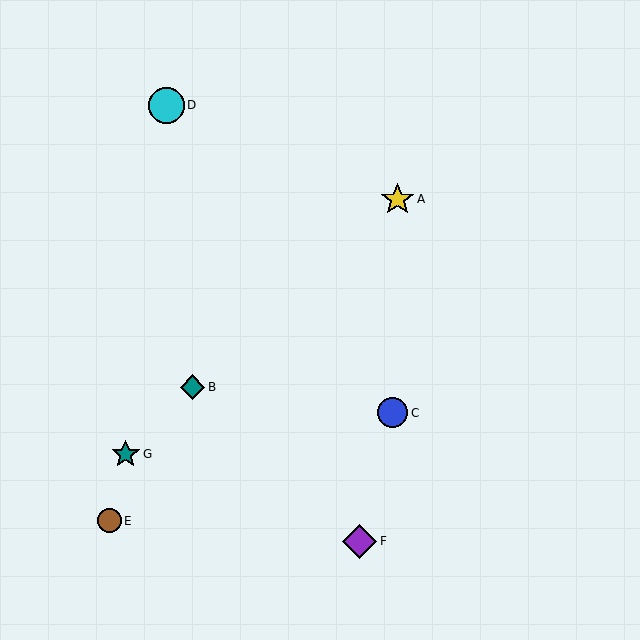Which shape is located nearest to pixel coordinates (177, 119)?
The cyan circle (labeled D) at (166, 105) is nearest to that location.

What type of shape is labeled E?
Shape E is a brown circle.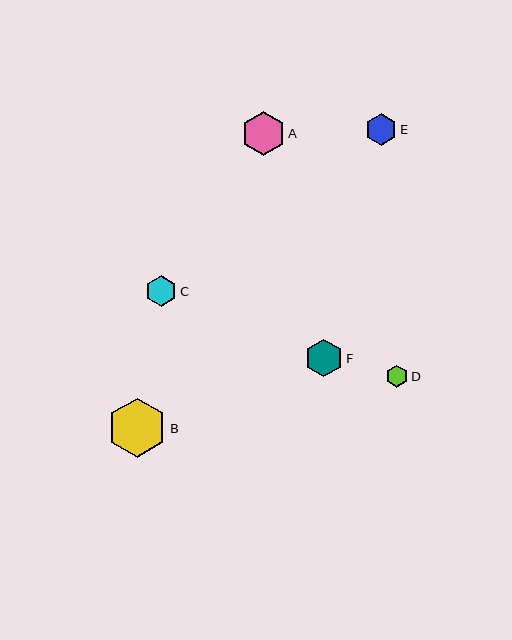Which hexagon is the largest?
Hexagon B is the largest with a size of approximately 59 pixels.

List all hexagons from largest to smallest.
From largest to smallest: B, A, F, E, C, D.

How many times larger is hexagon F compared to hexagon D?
Hexagon F is approximately 1.7 times the size of hexagon D.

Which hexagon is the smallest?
Hexagon D is the smallest with a size of approximately 22 pixels.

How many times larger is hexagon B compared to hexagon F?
Hexagon B is approximately 1.6 times the size of hexagon F.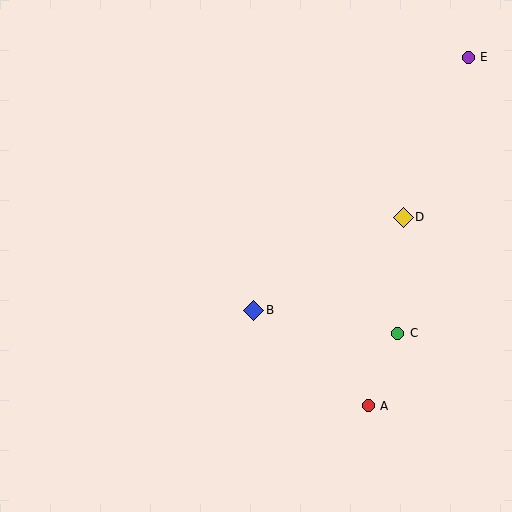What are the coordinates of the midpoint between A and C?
The midpoint between A and C is at (383, 369).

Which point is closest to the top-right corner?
Point E is closest to the top-right corner.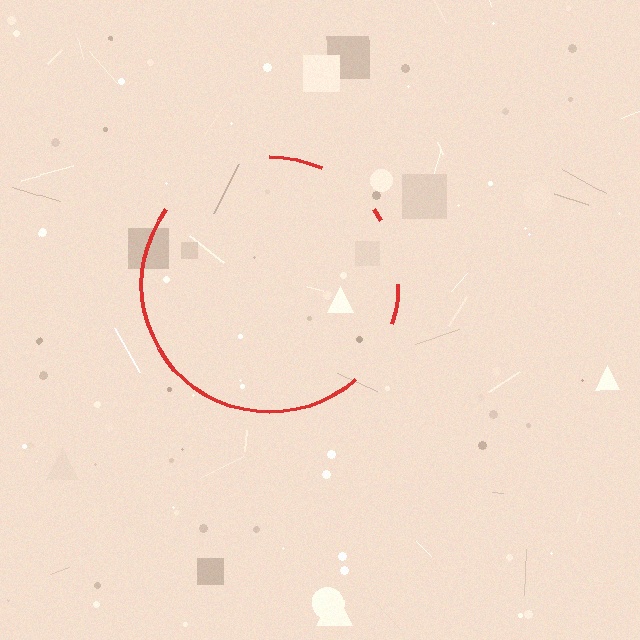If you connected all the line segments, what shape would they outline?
They would outline a circle.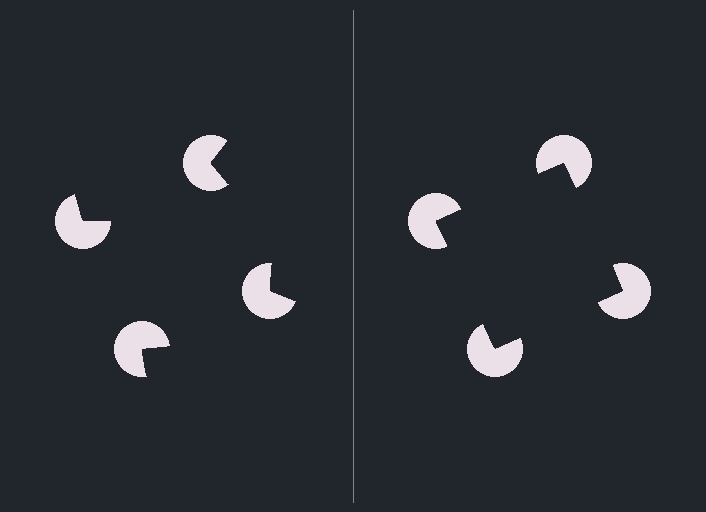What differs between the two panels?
The pac-man discs are positioned identically on both sides; only the wedge orientations differ. On the right they align to a square; on the left they are misaligned.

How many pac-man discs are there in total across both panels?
8 — 4 on each side.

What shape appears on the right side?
An illusory square.